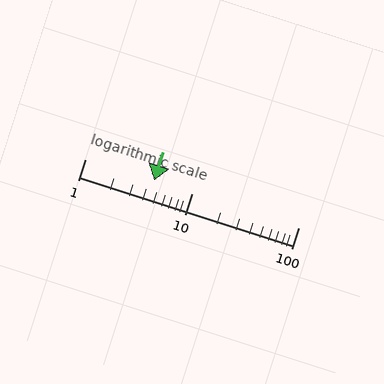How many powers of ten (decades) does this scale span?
The scale spans 2 decades, from 1 to 100.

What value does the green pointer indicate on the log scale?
The pointer indicates approximately 4.4.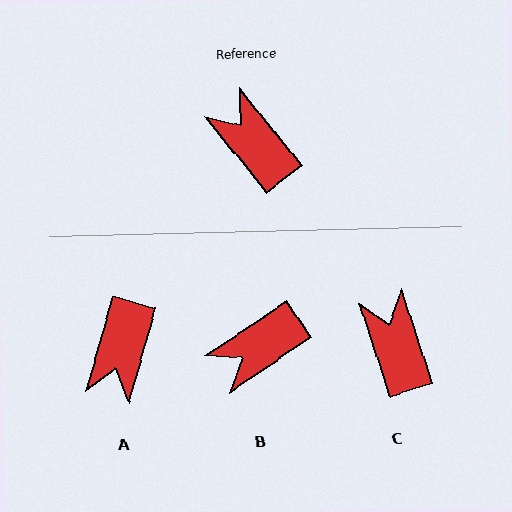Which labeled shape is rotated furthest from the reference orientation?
A, about 125 degrees away.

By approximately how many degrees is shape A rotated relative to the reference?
Approximately 125 degrees counter-clockwise.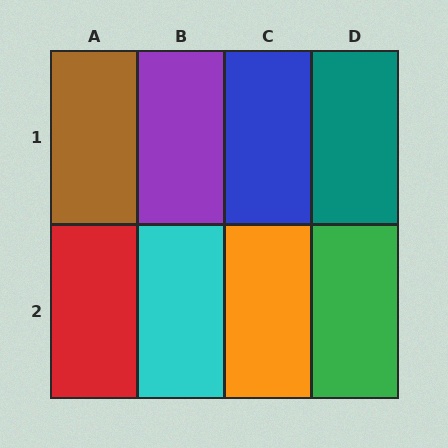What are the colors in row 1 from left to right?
Brown, purple, blue, teal.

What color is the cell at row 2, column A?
Red.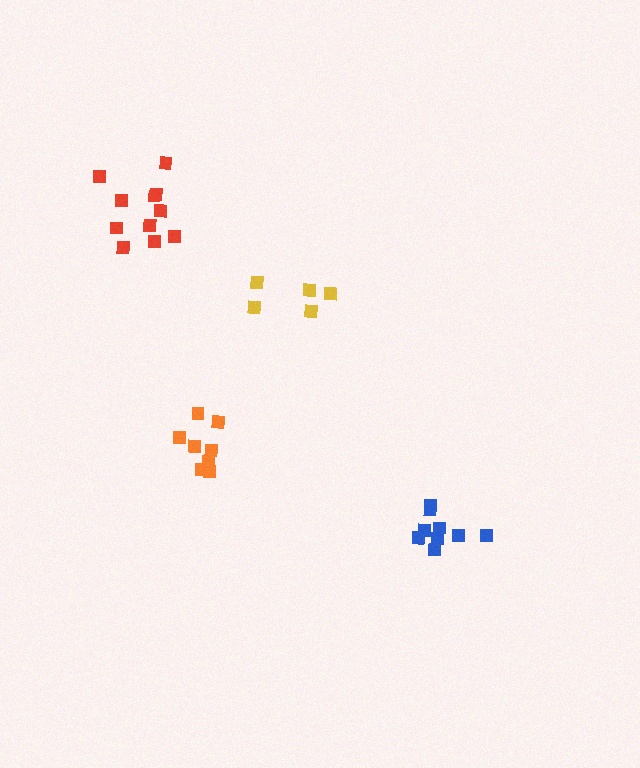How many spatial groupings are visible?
There are 4 spatial groupings.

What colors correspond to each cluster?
The clusters are colored: yellow, red, orange, blue.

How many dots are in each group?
Group 1: 5 dots, Group 2: 11 dots, Group 3: 8 dots, Group 4: 9 dots (33 total).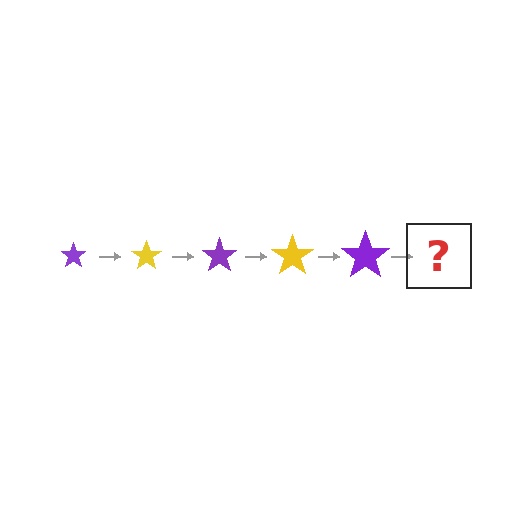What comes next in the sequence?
The next element should be a yellow star, larger than the previous one.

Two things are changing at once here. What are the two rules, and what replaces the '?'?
The two rules are that the star grows larger each step and the color cycles through purple and yellow. The '?' should be a yellow star, larger than the previous one.